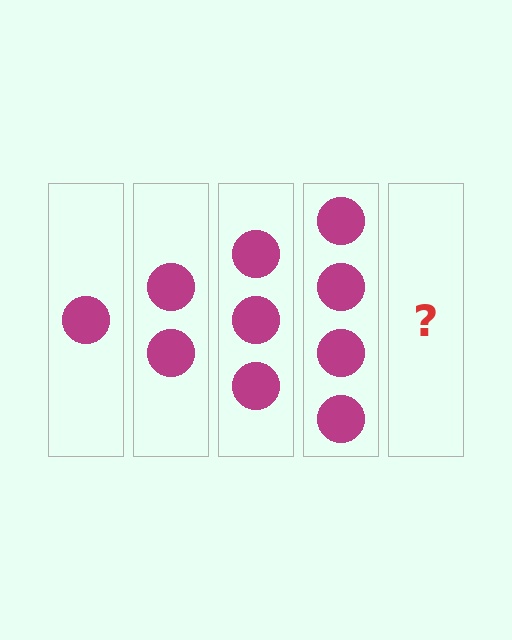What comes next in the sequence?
The next element should be 5 circles.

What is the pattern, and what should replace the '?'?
The pattern is that each step adds one more circle. The '?' should be 5 circles.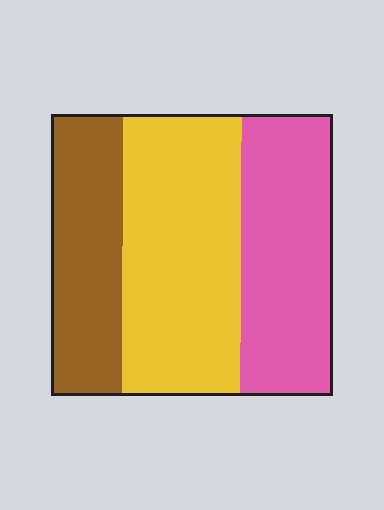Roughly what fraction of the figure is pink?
Pink covers 33% of the figure.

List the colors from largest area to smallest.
From largest to smallest: yellow, pink, brown.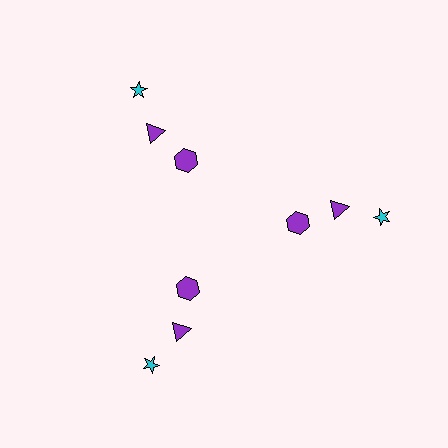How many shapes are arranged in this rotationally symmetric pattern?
There are 9 shapes, arranged in 3 groups of 3.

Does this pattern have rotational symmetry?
Yes, this pattern has 3-fold rotational symmetry. It looks the same after rotating 120 degrees around the center.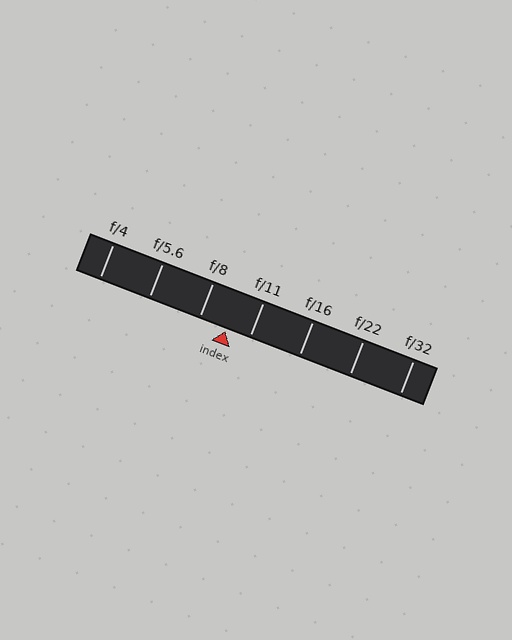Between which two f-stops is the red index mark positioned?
The index mark is between f/8 and f/11.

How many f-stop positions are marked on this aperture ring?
There are 7 f-stop positions marked.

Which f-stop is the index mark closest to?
The index mark is closest to f/11.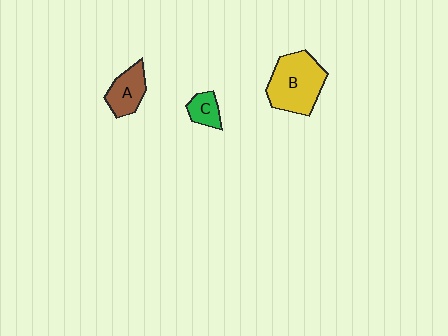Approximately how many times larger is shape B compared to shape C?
Approximately 3.0 times.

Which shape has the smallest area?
Shape C (green).